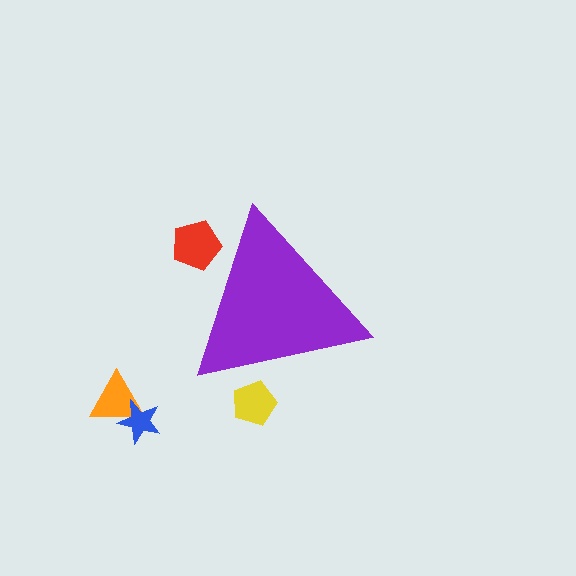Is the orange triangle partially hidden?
No, the orange triangle is fully visible.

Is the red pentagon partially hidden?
Yes, the red pentagon is partially hidden behind the purple triangle.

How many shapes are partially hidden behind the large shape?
2 shapes are partially hidden.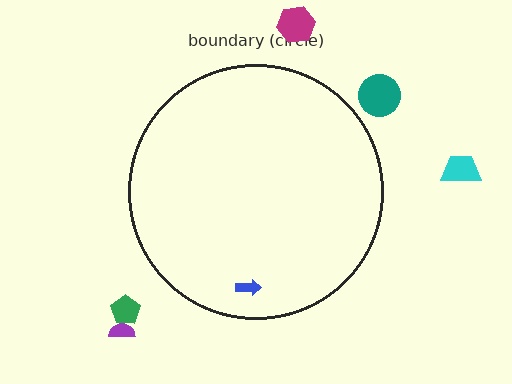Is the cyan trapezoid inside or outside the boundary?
Outside.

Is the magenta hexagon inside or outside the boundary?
Outside.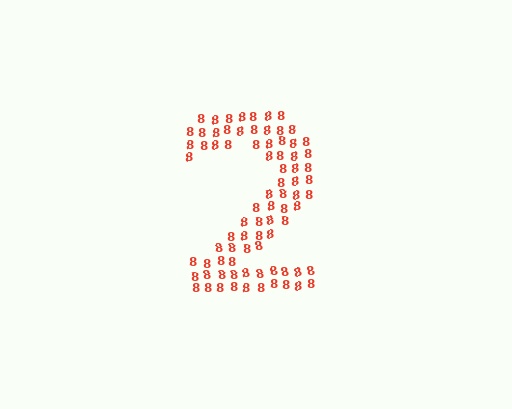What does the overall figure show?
The overall figure shows the digit 2.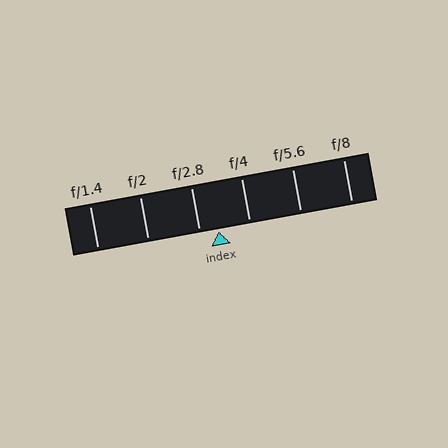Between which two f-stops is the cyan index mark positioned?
The index mark is between f/2.8 and f/4.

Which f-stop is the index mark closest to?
The index mark is closest to f/2.8.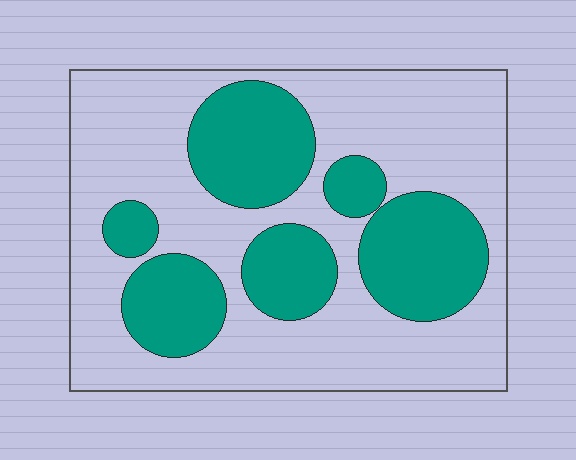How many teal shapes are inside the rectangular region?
6.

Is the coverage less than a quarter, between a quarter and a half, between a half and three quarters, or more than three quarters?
Between a quarter and a half.